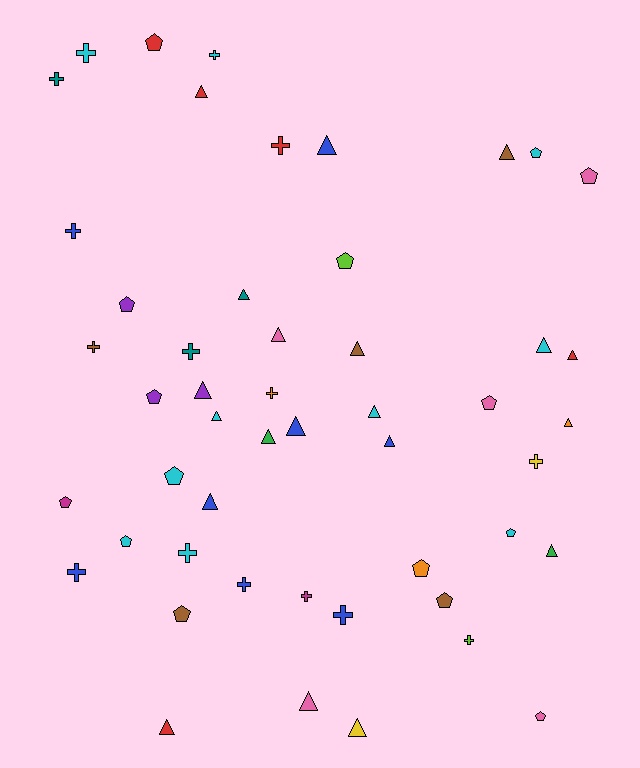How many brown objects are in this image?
There are 5 brown objects.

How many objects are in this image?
There are 50 objects.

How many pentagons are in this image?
There are 15 pentagons.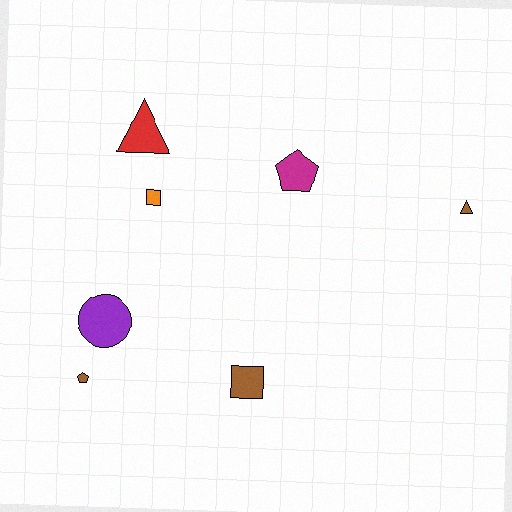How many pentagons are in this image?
There are 2 pentagons.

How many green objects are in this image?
There are no green objects.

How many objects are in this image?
There are 7 objects.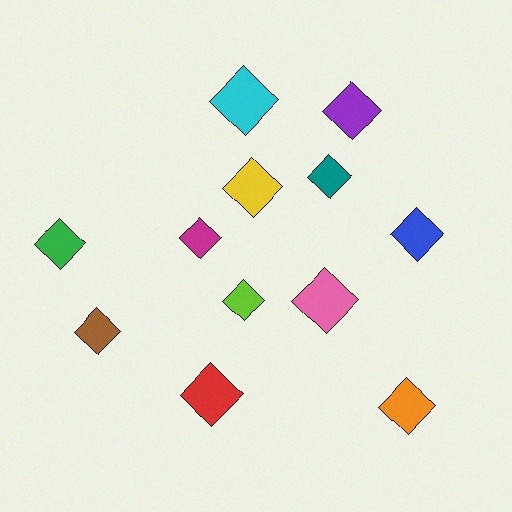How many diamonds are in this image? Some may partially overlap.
There are 12 diamonds.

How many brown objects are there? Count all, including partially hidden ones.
There is 1 brown object.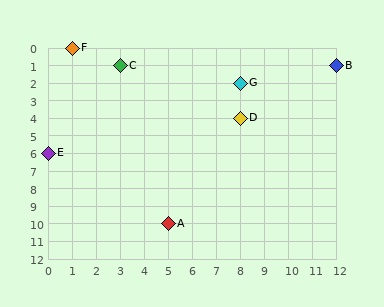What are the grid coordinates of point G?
Point G is at grid coordinates (8, 2).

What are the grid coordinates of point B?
Point B is at grid coordinates (12, 1).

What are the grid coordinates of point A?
Point A is at grid coordinates (5, 10).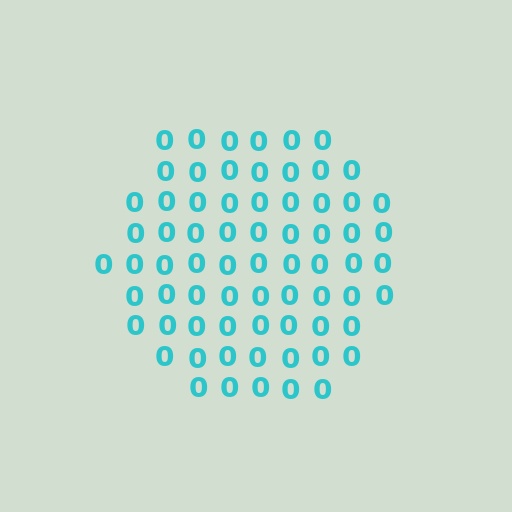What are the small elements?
The small elements are digit 0's.